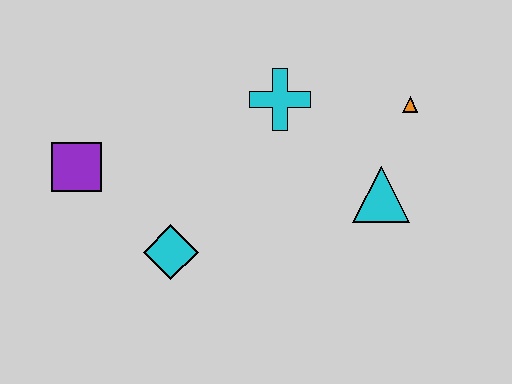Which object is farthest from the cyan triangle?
The purple square is farthest from the cyan triangle.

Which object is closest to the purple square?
The cyan diamond is closest to the purple square.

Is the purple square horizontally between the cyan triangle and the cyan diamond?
No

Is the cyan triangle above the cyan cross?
No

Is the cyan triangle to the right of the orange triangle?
No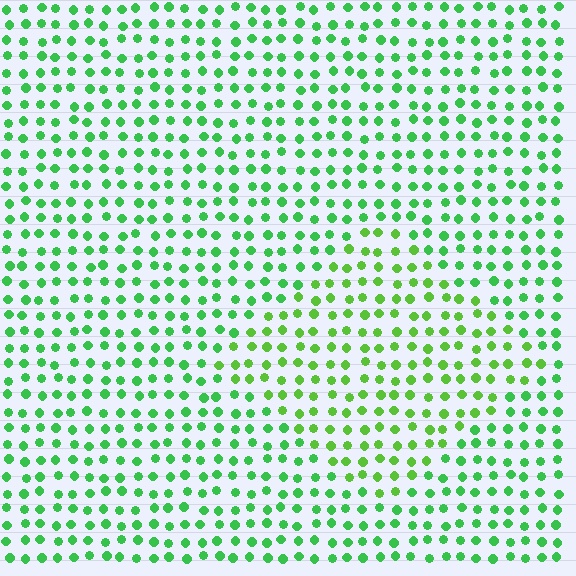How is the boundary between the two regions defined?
The boundary is defined purely by a slight shift in hue (about 24 degrees). Spacing, size, and orientation are identical on both sides.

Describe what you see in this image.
The image is filled with small green elements in a uniform arrangement. A diamond-shaped region is visible where the elements are tinted to a slightly different hue, forming a subtle color boundary.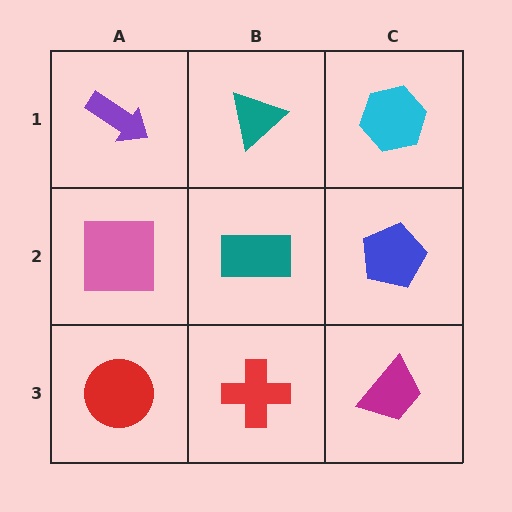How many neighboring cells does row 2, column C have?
3.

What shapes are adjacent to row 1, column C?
A blue pentagon (row 2, column C), a teal triangle (row 1, column B).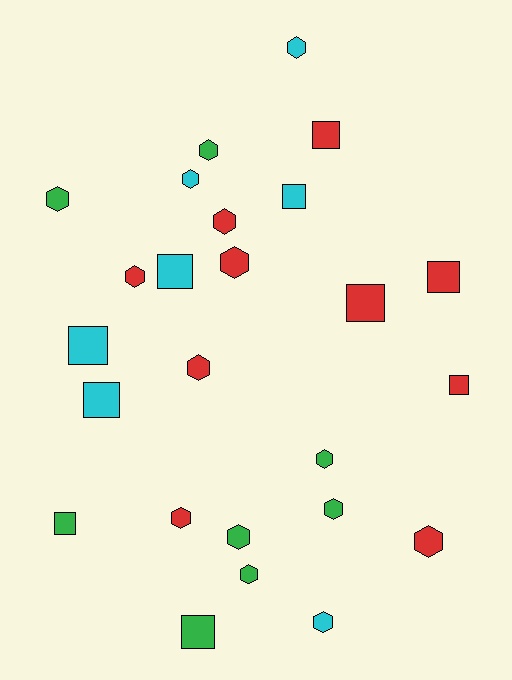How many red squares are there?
There are 4 red squares.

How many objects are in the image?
There are 25 objects.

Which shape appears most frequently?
Hexagon, with 15 objects.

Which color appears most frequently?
Red, with 10 objects.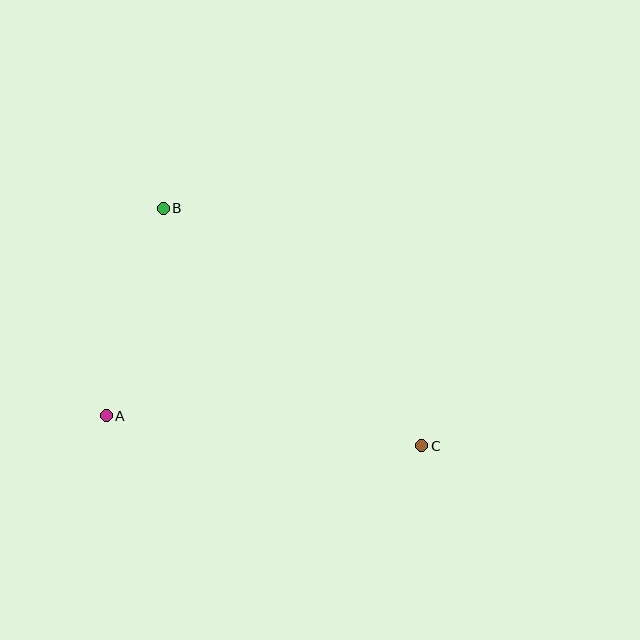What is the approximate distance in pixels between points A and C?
The distance between A and C is approximately 317 pixels.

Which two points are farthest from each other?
Points B and C are farthest from each other.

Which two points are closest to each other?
Points A and B are closest to each other.